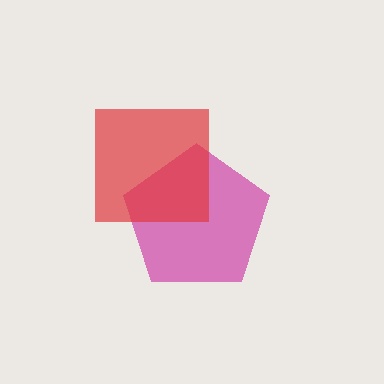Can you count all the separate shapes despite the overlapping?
Yes, there are 2 separate shapes.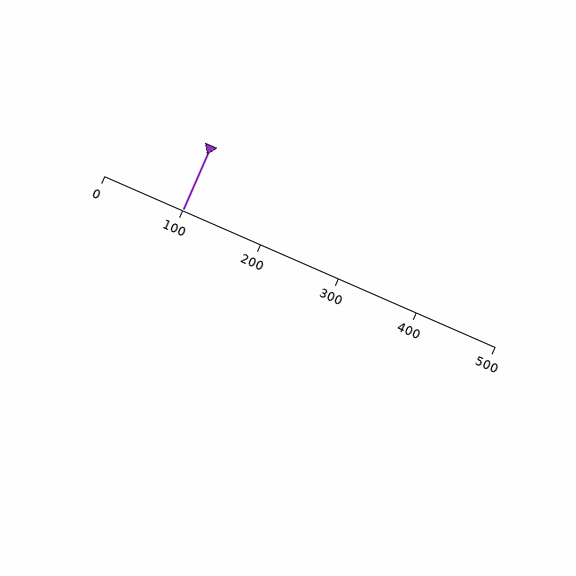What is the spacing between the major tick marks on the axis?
The major ticks are spaced 100 apart.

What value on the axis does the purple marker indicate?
The marker indicates approximately 100.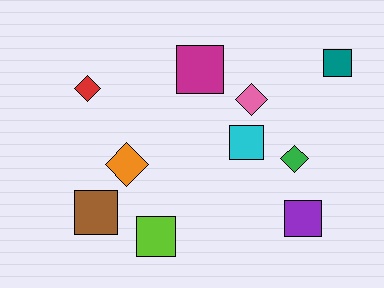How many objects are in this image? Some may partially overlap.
There are 10 objects.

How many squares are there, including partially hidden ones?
There are 6 squares.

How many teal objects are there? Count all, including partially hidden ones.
There is 1 teal object.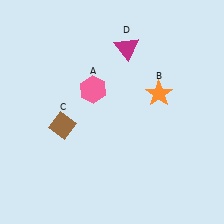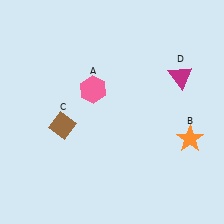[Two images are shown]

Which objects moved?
The objects that moved are: the orange star (B), the magenta triangle (D).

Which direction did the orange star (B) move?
The orange star (B) moved down.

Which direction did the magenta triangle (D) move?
The magenta triangle (D) moved right.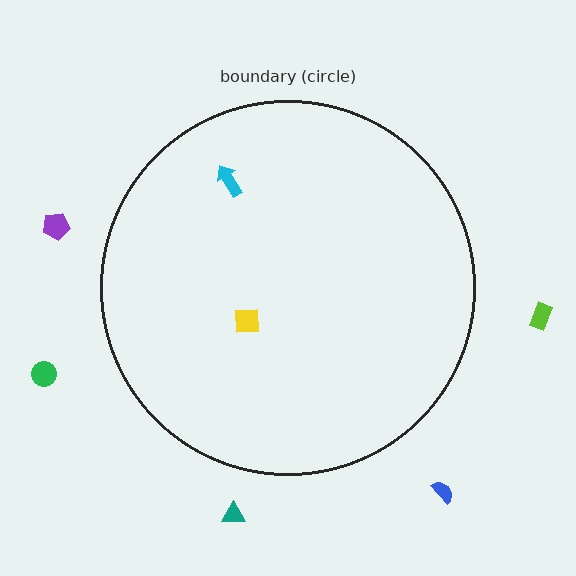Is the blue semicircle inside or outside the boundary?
Outside.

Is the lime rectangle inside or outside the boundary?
Outside.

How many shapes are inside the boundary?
2 inside, 5 outside.